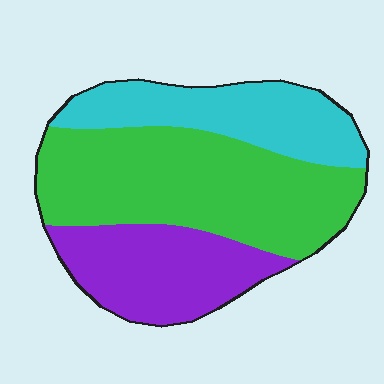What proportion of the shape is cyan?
Cyan takes up about one quarter (1/4) of the shape.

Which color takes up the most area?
Green, at roughly 50%.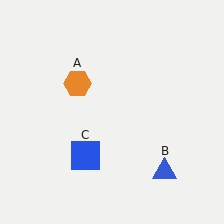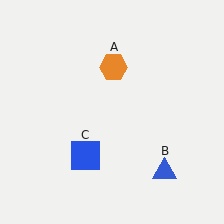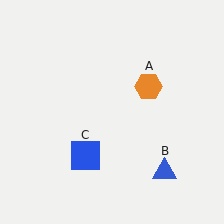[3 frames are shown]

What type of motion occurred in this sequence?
The orange hexagon (object A) rotated clockwise around the center of the scene.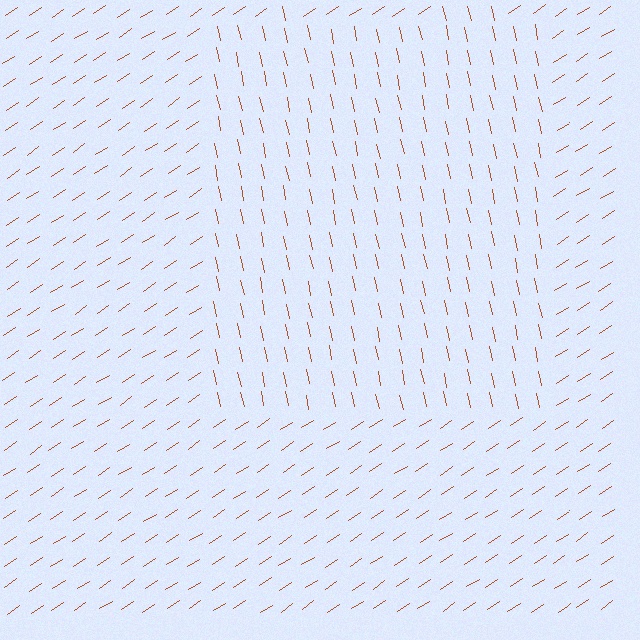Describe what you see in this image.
The image is filled with small brown line segments. A rectangle region in the image has lines oriented differently from the surrounding lines, creating a visible texture boundary.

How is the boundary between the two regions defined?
The boundary is defined purely by a change in line orientation (approximately 69 degrees difference). All lines are the same color and thickness.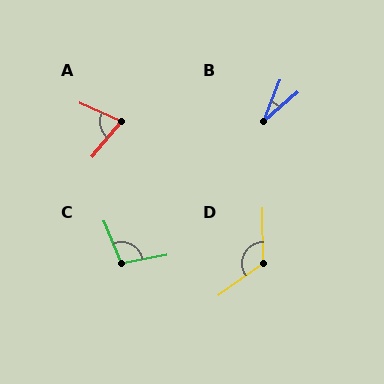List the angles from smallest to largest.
B (28°), A (75°), C (102°), D (125°).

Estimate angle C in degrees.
Approximately 102 degrees.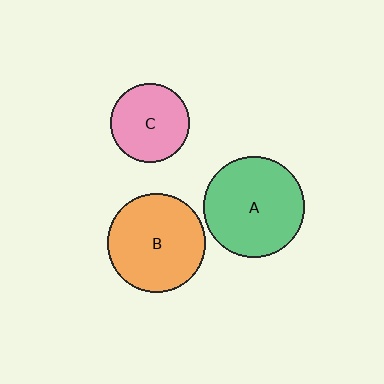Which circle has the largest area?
Circle A (green).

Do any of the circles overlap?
No, none of the circles overlap.